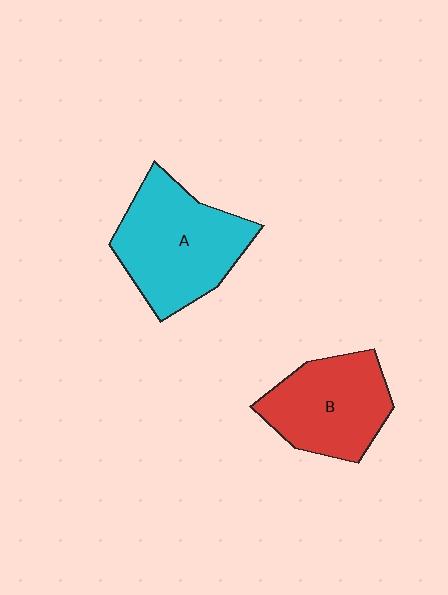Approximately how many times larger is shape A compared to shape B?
Approximately 1.2 times.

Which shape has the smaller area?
Shape B (red).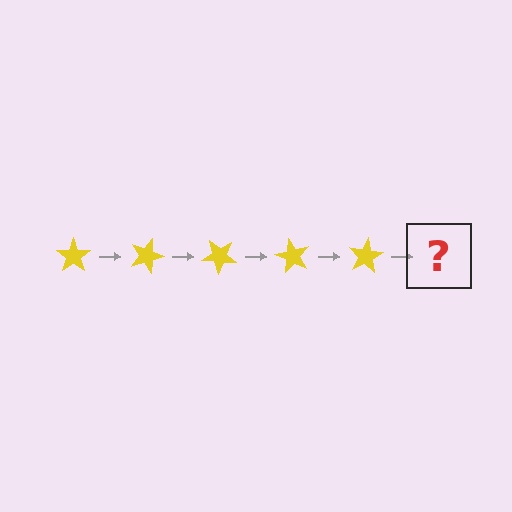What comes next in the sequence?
The next element should be a yellow star rotated 100 degrees.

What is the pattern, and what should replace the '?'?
The pattern is that the star rotates 20 degrees each step. The '?' should be a yellow star rotated 100 degrees.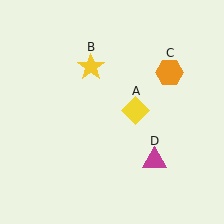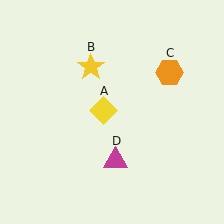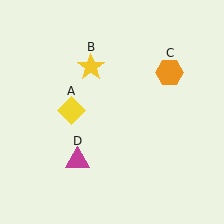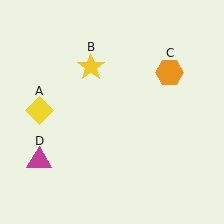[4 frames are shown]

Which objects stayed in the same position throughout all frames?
Yellow star (object B) and orange hexagon (object C) remained stationary.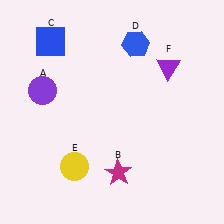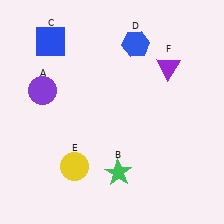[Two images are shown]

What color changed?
The star (B) changed from magenta in Image 1 to green in Image 2.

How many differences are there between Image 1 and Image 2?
There is 1 difference between the two images.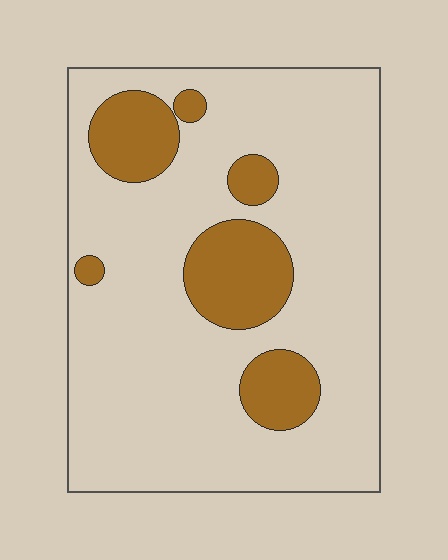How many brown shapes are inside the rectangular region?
6.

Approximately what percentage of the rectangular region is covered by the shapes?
Approximately 20%.